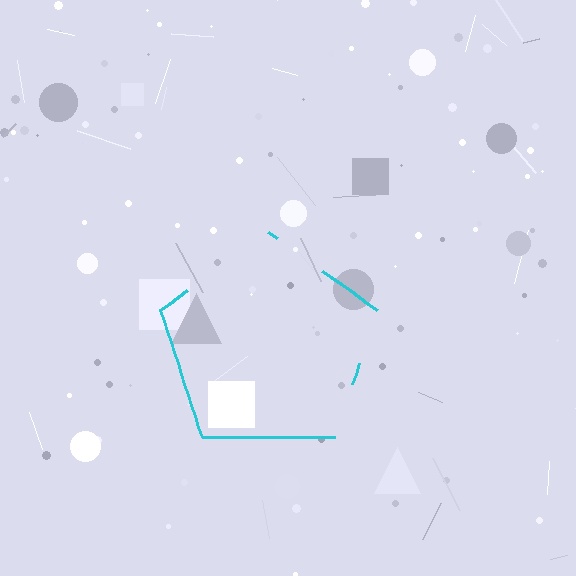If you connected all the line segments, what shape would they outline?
They would outline a pentagon.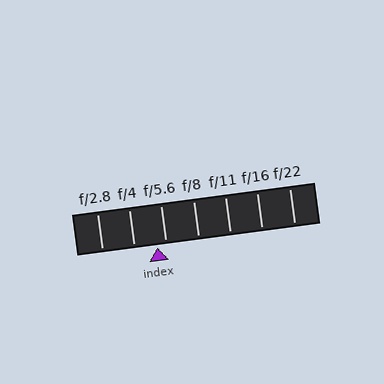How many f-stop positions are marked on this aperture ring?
There are 7 f-stop positions marked.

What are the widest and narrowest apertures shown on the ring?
The widest aperture shown is f/2.8 and the narrowest is f/22.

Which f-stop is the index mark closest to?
The index mark is closest to f/5.6.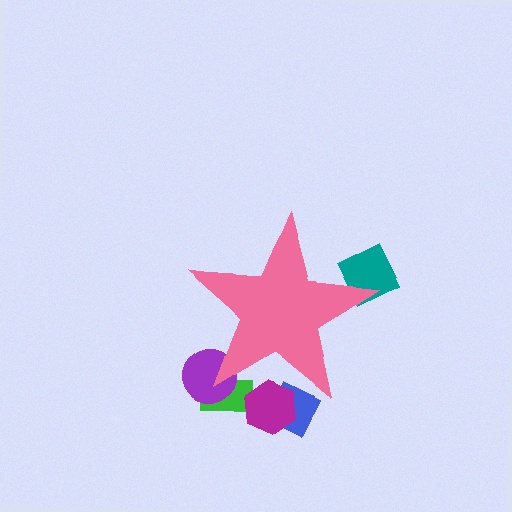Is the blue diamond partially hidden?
Yes, the blue diamond is partially hidden behind the pink star.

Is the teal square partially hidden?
Yes, the teal square is partially hidden behind the pink star.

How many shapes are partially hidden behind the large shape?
5 shapes are partially hidden.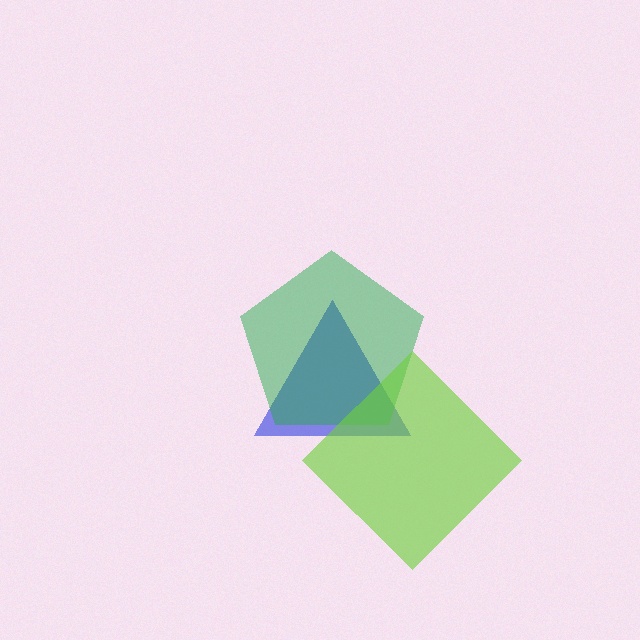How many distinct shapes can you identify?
There are 3 distinct shapes: a blue triangle, a green pentagon, a lime diamond.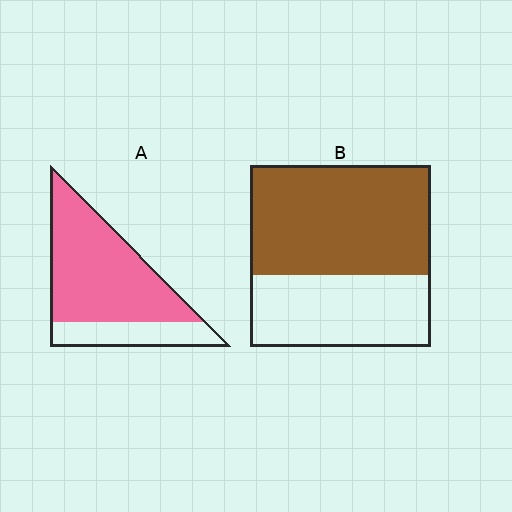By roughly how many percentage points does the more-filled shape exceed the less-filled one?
By roughly 15 percentage points (A over B).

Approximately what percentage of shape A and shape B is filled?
A is approximately 75% and B is approximately 60%.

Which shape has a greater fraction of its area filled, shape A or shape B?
Shape A.